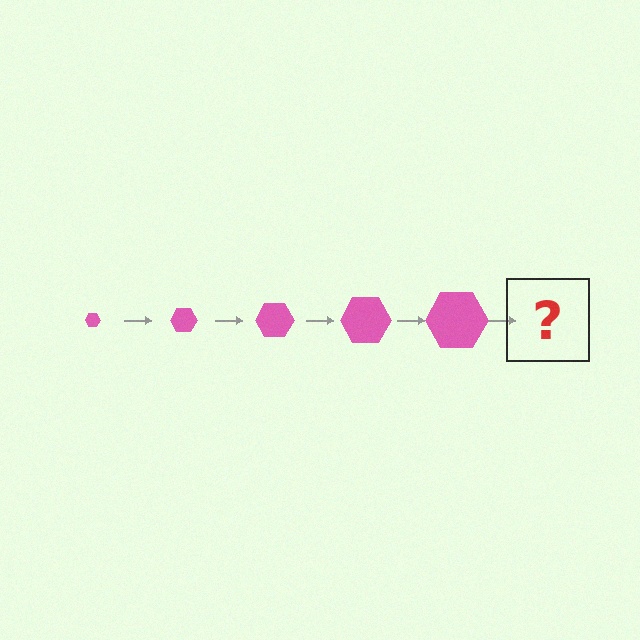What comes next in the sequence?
The next element should be a pink hexagon, larger than the previous one.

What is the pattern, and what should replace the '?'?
The pattern is that the hexagon gets progressively larger each step. The '?' should be a pink hexagon, larger than the previous one.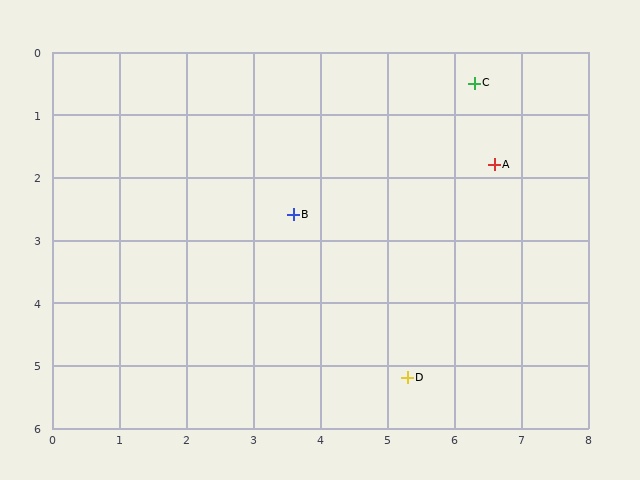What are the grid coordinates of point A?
Point A is at approximately (6.6, 1.8).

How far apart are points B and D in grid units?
Points B and D are about 3.1 grid units apart.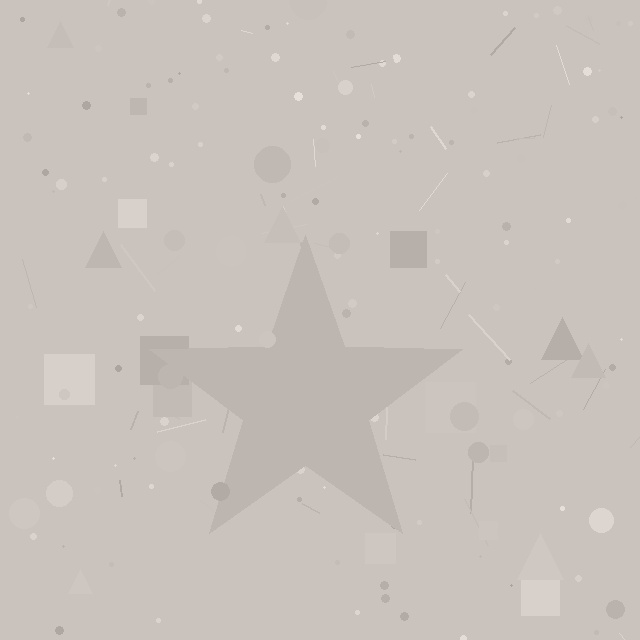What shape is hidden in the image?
A star is hidden in the image.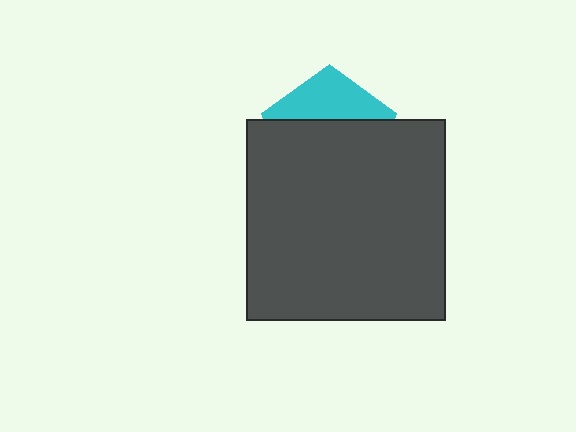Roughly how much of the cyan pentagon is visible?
A small part of it is visible (roughly 34%).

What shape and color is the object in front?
The object in front is a dark gray rectangle.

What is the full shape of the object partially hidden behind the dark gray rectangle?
The partially hidden object is a cyan pentagon.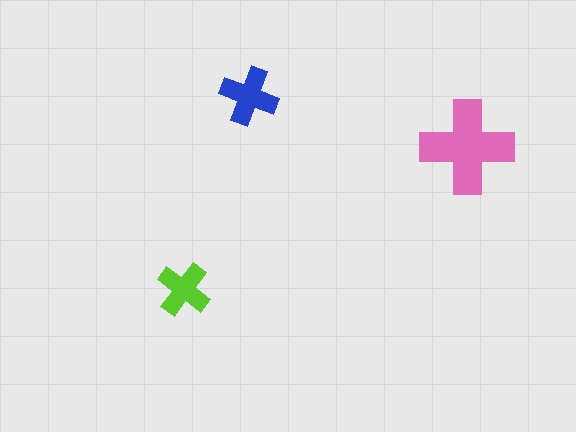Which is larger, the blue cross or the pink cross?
The pink one.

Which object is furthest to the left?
The lime cross is leftmost.